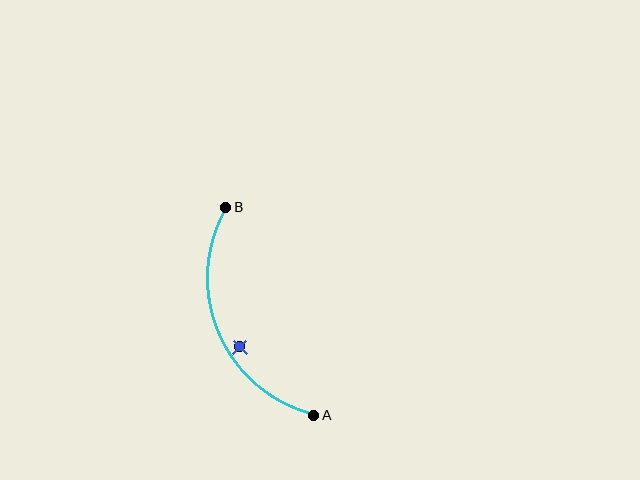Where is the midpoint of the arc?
The arc midpoint is the point on the curve farthest from the straight line joining A and B. It sits to the left of that line.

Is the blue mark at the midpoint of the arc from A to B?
No — the blue mark does not lie on the arc at all. It sits slightly inside the curve.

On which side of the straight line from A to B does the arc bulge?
The arc bulges to the left of the straight line connecting A and B.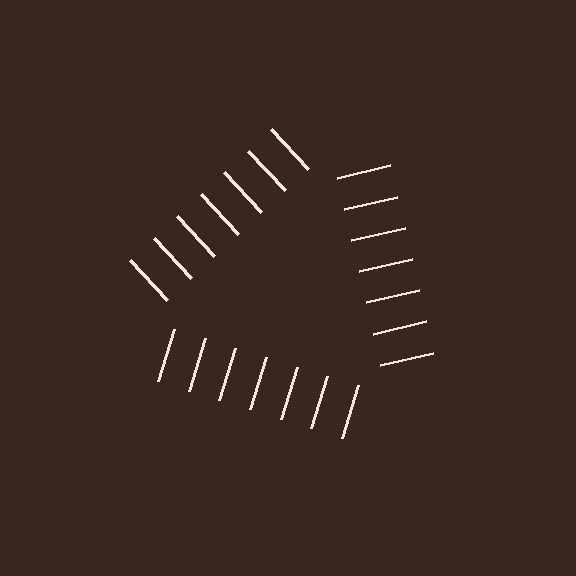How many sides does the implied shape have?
3 sides — the line-ends trace a triangle.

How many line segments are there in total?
21 — 7 along each of the 3 edges.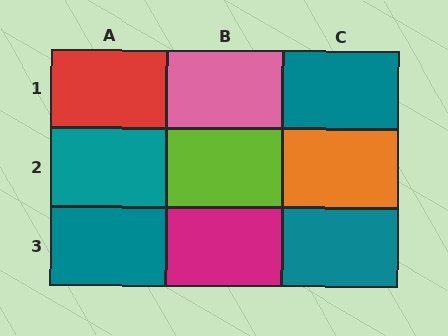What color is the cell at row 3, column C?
Teal.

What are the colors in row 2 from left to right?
Teal, lime, orange.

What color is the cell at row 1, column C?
Teal.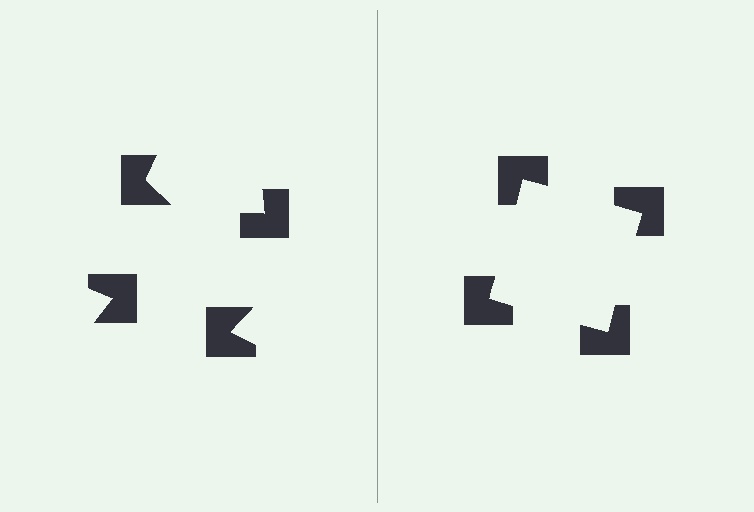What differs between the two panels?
The notched squares are positioned identically on both sides; only the wedge orientations differ. On the right they align to a square; on the left they are misaligned.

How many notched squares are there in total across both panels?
8 — 4 on each side.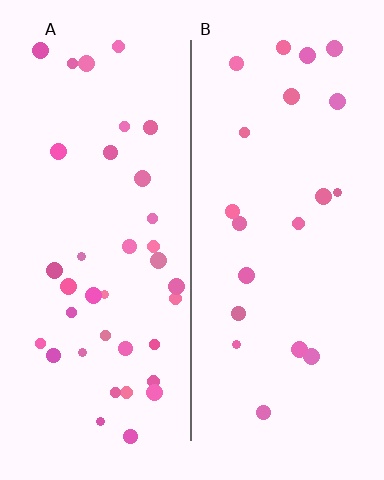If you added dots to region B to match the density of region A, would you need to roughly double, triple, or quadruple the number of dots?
Approximately double.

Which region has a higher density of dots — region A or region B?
A (the left).